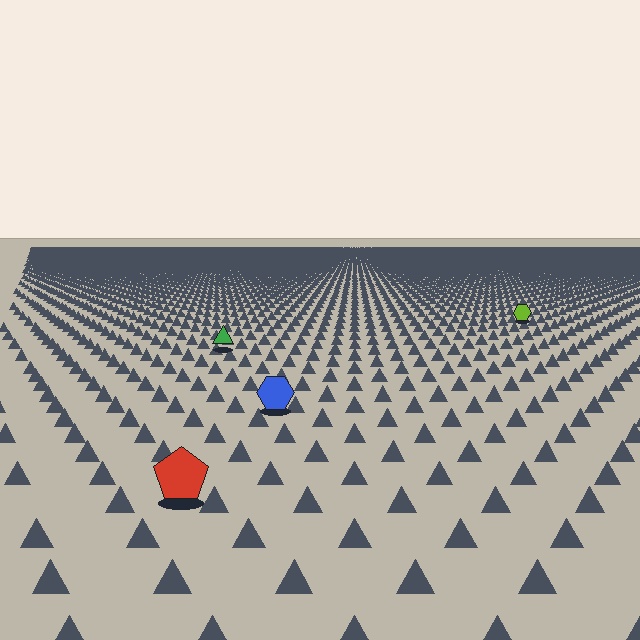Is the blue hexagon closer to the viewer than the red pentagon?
No. The red pentagon is closer — you can tell from the texture gradient: the ground texture is coarser near it.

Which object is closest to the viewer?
The red pentagon is closest. The texture marks near it are larger and more spread out.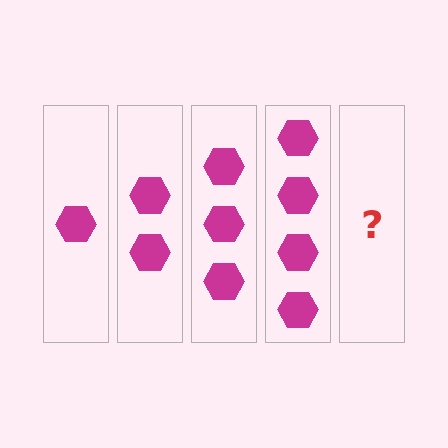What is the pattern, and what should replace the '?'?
The pattern is that each step adds one more hexagon. The '?' should be 5 hexagons.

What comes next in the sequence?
The next element should be 5 hexagons.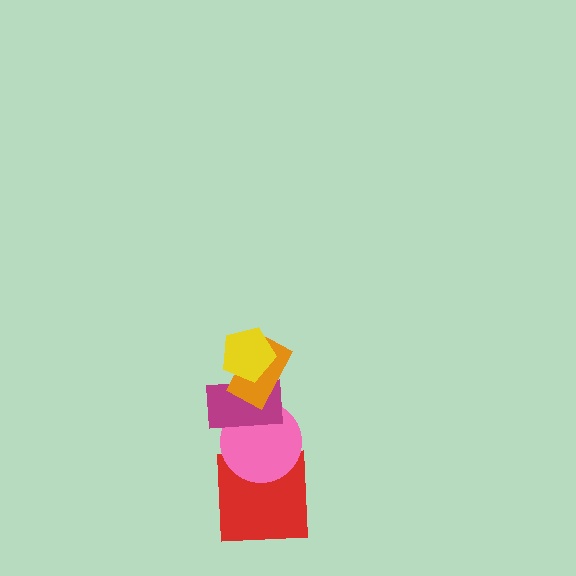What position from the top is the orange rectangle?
The orange rectangle is 2nd from the top.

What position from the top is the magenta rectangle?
The magenta rectangle is 3rd from the top.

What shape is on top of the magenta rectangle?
The orange rectangle is on top of the magenta rectangle.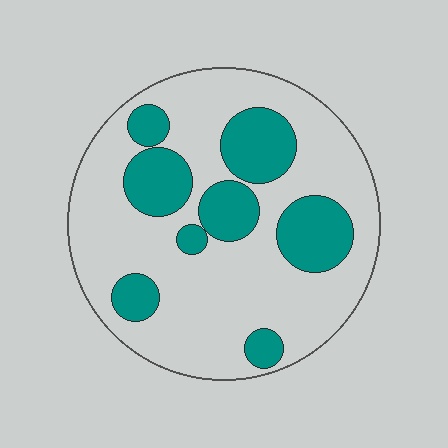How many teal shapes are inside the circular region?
8.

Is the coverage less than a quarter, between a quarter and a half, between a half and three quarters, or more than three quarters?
Between a quarter and a half.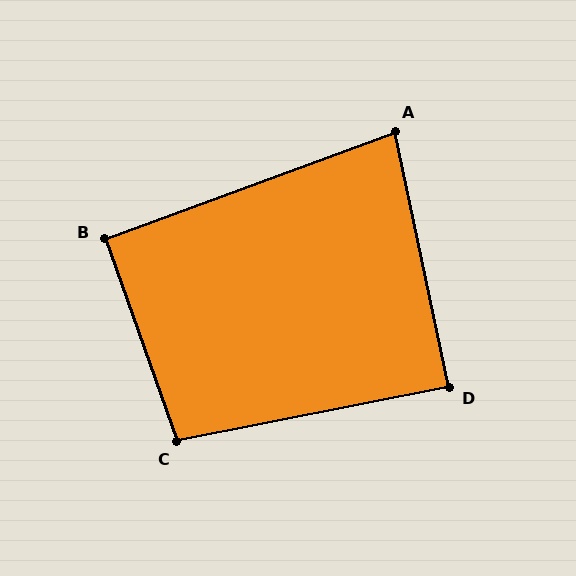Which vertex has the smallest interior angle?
A, at approximately 82 degrees.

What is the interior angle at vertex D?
Approximately 89 degrees (approximately right).